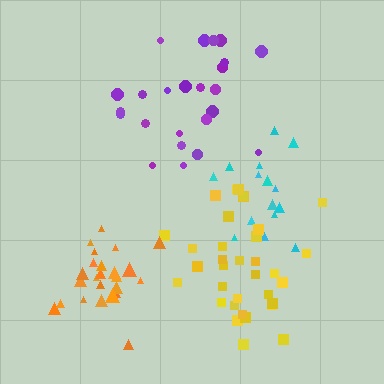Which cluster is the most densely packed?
Orange.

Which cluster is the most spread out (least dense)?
Purple.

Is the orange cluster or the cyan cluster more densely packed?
Orange.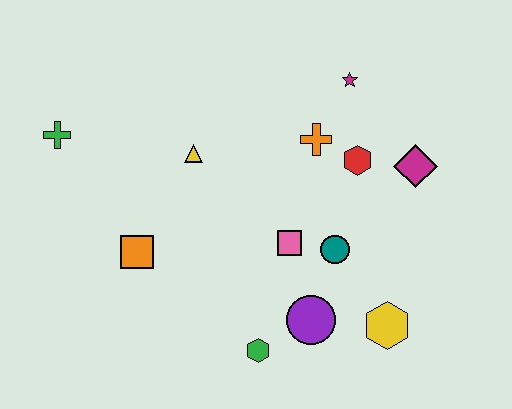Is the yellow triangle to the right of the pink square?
No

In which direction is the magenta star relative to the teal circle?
The magenta star is above the teal circle.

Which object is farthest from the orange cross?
The green cross is farthest from the orange cross.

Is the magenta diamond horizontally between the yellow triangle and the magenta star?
No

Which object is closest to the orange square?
The yellow triangle is closest to the orange square.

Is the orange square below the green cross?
Yes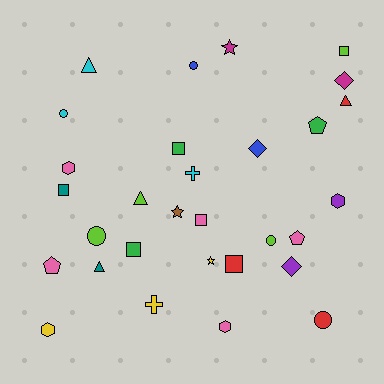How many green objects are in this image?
There are 3 green objects.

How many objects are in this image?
There are 30 objects.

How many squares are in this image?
There are 6 squares.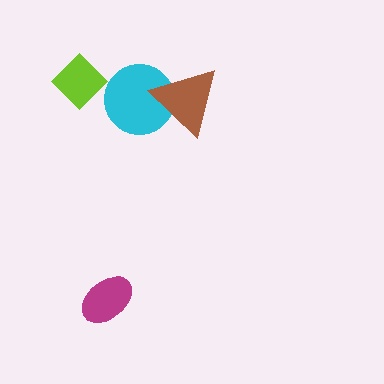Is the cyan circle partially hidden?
Yes, it is partially covered by another shape.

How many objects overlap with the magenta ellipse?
0 objects overlap with the magenta ellipse.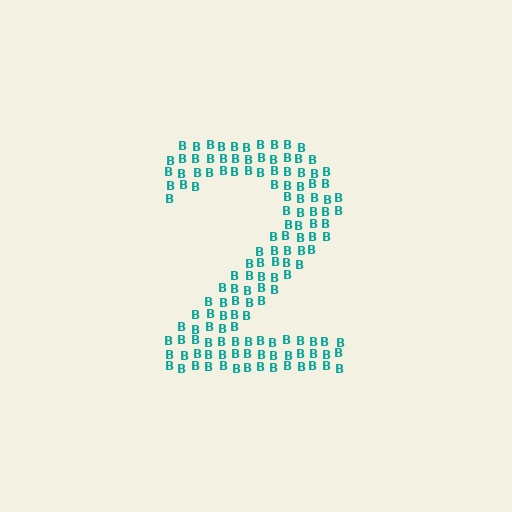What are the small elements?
The small elements are letter B's.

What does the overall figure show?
The overall figure shows the digit 2.